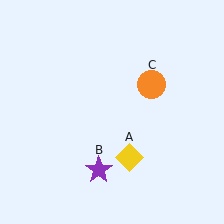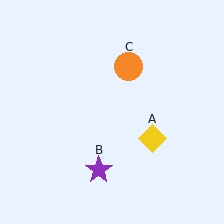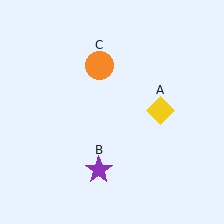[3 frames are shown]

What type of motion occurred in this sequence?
The yellow diamond (object A), orange circle (object C) rotated counterclockwise around the center of the scene.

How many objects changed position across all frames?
2 objects changed position: yellow diamond (object A), orange circle (object C).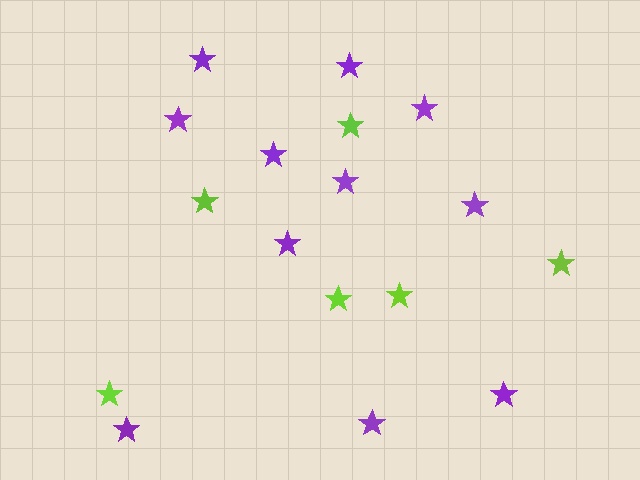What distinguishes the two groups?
There are 2 groups: one group of purple stars (11) and one group of lime stars (6).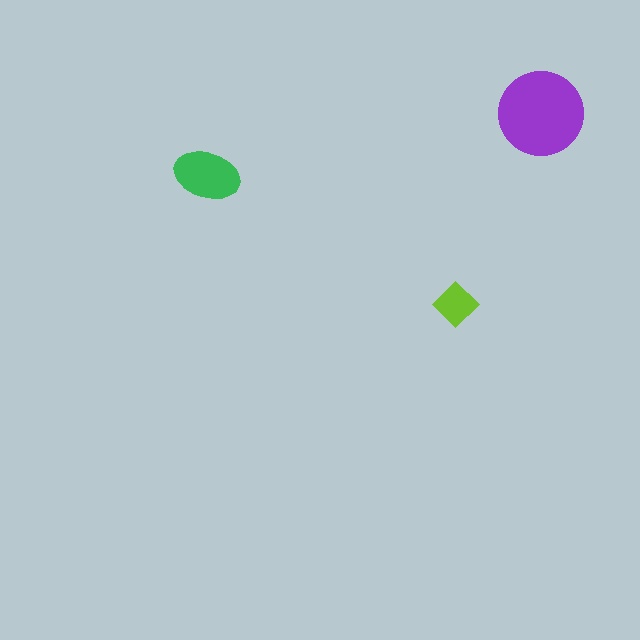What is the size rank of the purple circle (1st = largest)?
1st.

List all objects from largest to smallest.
The purple circle, the green ellipse, the lime diamond.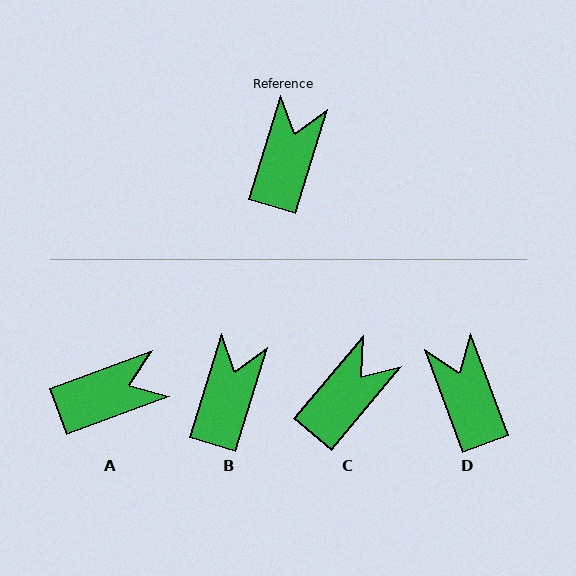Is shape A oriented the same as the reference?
No, it is off by about 53 degrees.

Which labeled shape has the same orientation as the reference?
B.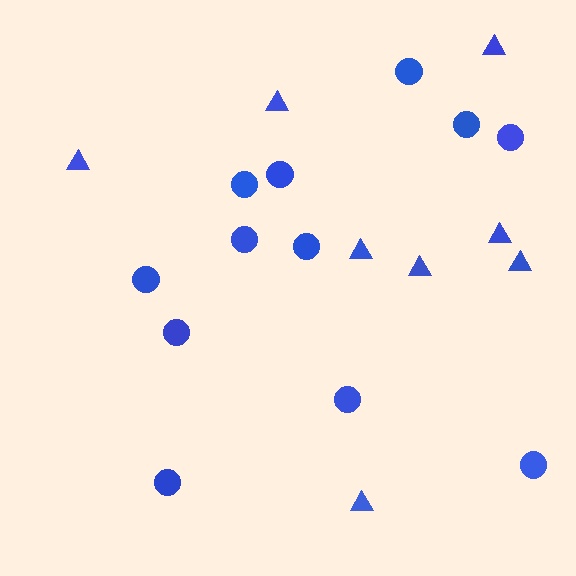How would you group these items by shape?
There are 2 groups: one group of circles (12) and one group of triangles (8).